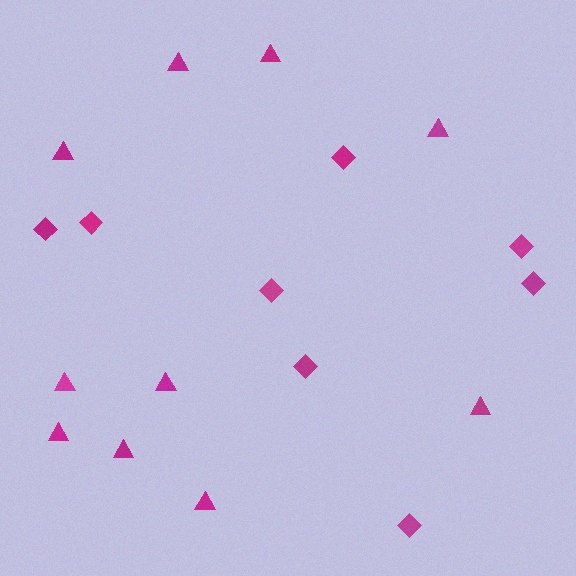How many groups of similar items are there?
There are 2 groups: one group of diamonds (8) and one group of triangles (10).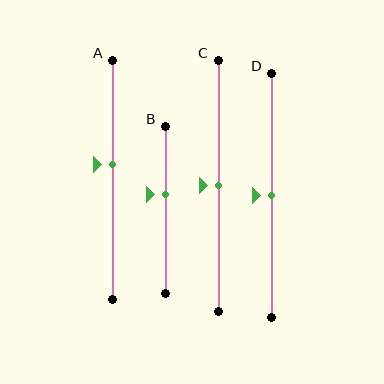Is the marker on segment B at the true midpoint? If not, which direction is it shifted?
No, the marker on segment B is shifted upward by about 9% of the segment length.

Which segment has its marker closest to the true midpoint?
Segment C has its marker closest to the true midpoint.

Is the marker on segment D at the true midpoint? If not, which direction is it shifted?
Yes, the marker on segment D is at the true midpoint.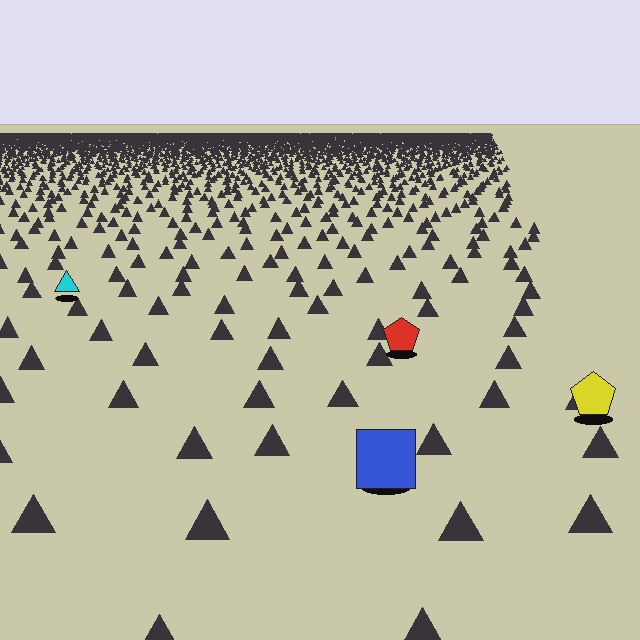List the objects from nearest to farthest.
From nearest to farthest: the blue square, the yellow pentagon, the red pentagon, the cyan triangle.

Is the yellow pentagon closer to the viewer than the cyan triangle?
Yes. The yellow pentagon is closer — you can tell from the texture gradient: the ground texture is coarser near it.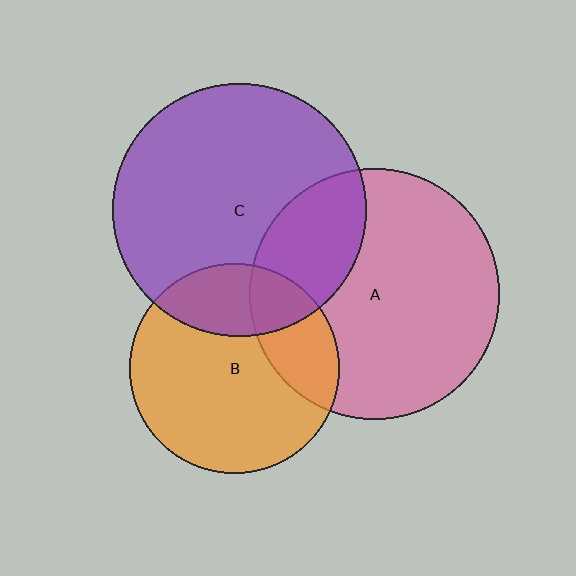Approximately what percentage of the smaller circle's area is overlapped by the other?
Approximately 25%.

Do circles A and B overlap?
Yes.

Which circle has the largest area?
Circle C (purple).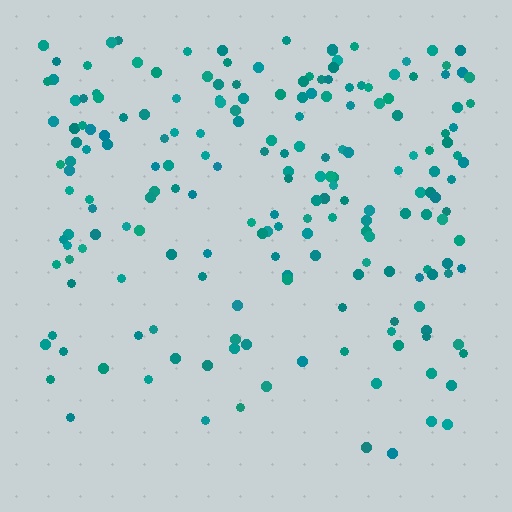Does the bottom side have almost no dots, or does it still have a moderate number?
Still a moderate number, just noticeably fewer than the top.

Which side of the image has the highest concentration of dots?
The top.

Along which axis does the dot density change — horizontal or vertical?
Vertical.